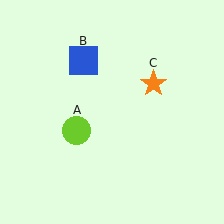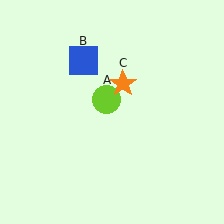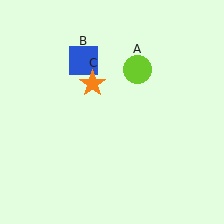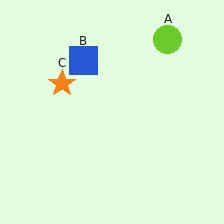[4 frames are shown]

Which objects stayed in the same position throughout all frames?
Blue square (object B) remained stationary.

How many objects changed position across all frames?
2 objects changed position: lime circle (object A), orange star (object C).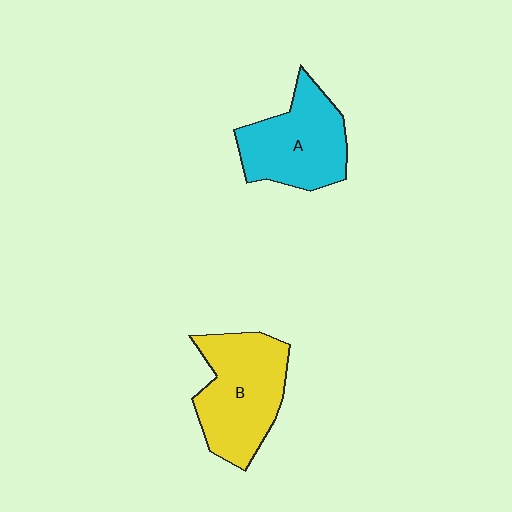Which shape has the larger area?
Shape B (yellow).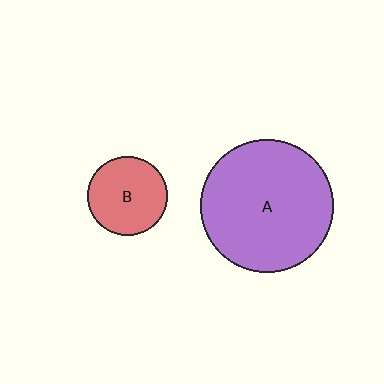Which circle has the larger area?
Circle A (purple).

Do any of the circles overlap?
No, none of the circles overlap.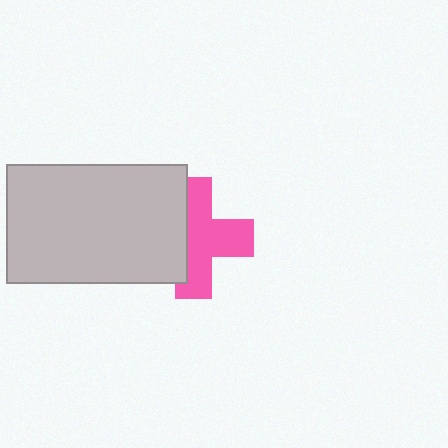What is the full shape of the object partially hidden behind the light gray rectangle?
The partially hidden object is a pink cross.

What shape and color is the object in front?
The object in front is a light gray rectangle.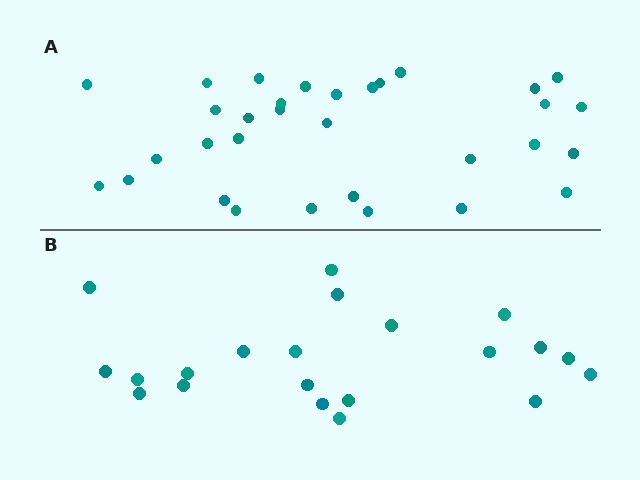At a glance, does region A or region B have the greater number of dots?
Region A (the top region) has more dots.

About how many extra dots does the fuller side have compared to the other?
Region A has roughly 12 or so more dots than region B.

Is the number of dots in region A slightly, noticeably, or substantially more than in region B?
Region A has substantially more. The ratio is roughly 1.5 to 1.